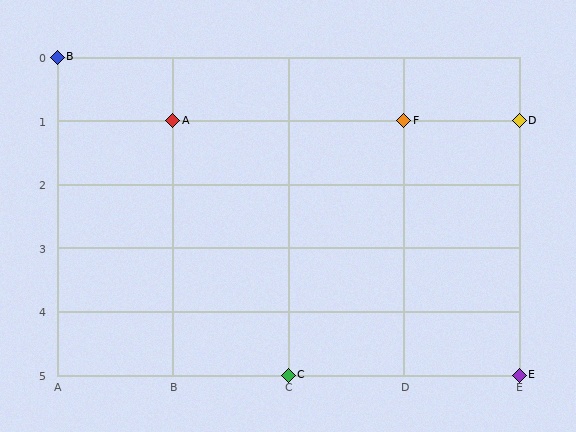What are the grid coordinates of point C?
Point C is at grid coordinates (C, 5).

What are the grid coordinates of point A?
Point A is at grid coordinates (B, 1).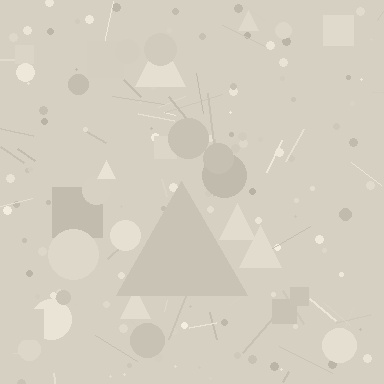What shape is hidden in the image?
A triangle is hidden in the image.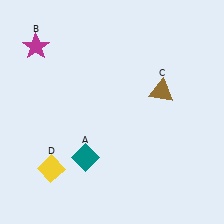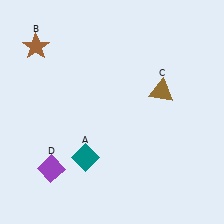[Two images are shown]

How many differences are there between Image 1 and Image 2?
There are 2 differences between the two images.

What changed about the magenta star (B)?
In Image 1, B is magenta. In Image 2, it changed to brown.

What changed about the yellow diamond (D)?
In Image 1, D is yellow. In Image 2, it changed to purple.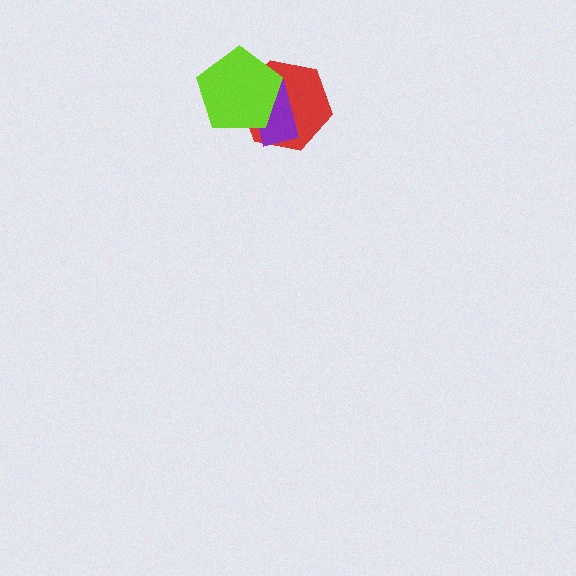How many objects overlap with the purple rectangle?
2 objects overlap with the purple rectangle.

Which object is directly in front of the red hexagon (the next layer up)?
The purple rectangle is directly in front of the red hexagon.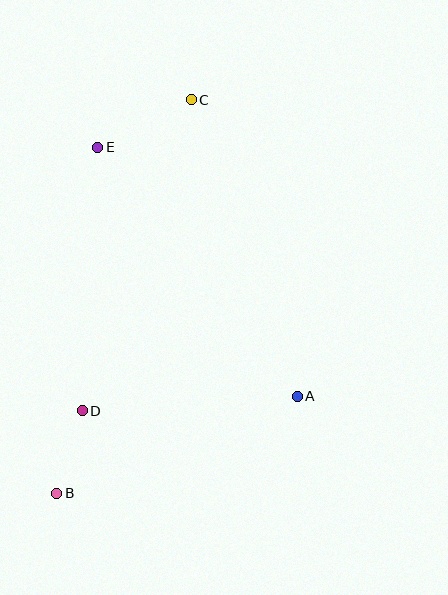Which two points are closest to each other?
Points B and D are closest to each other.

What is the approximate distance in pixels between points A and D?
The distance between A and D is approximately 215 pixels.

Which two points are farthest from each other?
Points B and C are farthest from each other.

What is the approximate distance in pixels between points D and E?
The distance between D and E is approximately 264 pixels.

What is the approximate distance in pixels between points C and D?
The distance between C and D is approximately 330 pixels.